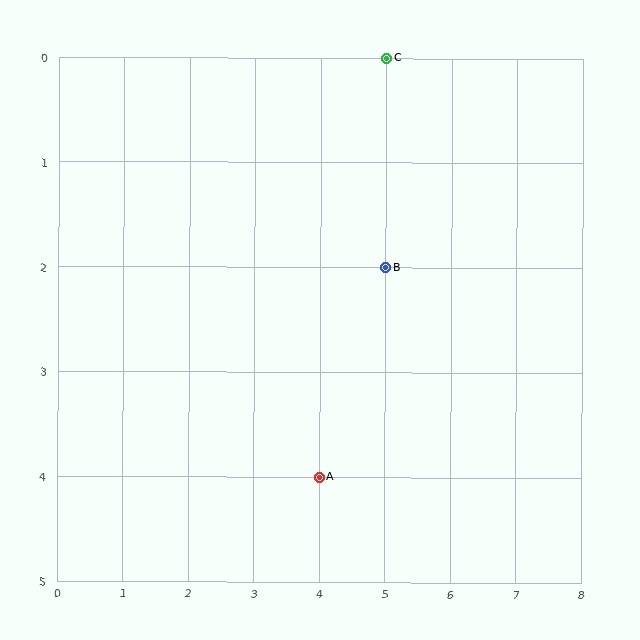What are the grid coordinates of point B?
Point B is at grid coordinates (5, 2).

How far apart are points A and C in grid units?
Points A and C are 1 column and 4 rows apart (about 4.1 grid units diagonally).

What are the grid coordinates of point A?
Point A is at grid coordinates (4, 4).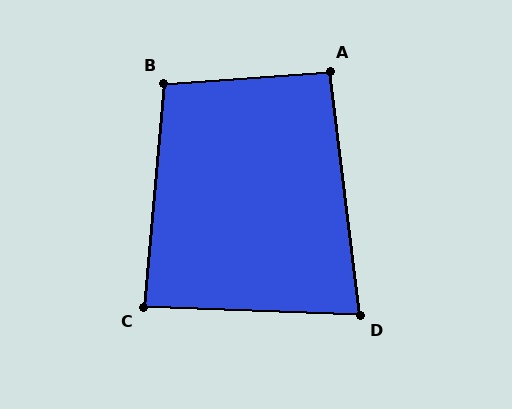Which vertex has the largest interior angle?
B, at approximately 99 degrees.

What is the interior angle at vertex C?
Approximately 87 degrees (approximately right).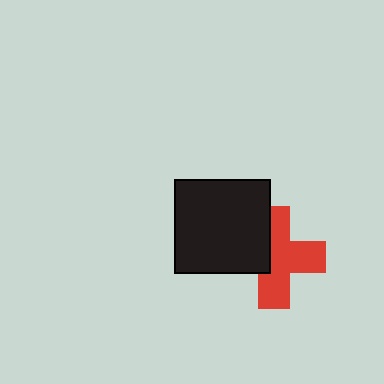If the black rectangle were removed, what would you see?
You would see the complete red cross.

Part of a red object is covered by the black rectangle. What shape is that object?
It is a cross.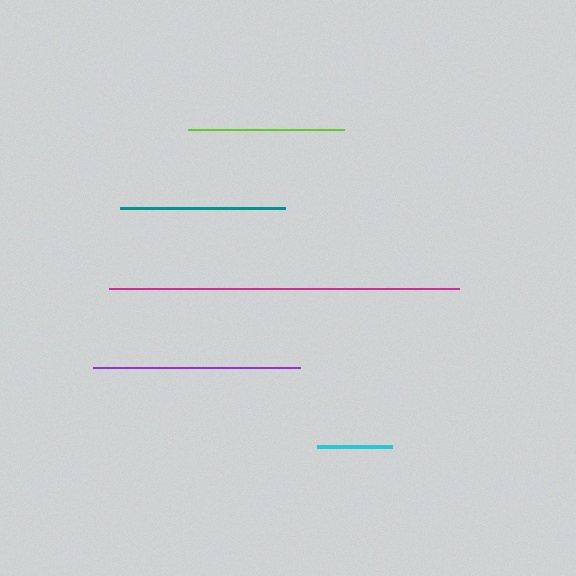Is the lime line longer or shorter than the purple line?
The purple line is longer than the lime line.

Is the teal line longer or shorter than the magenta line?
The magenta line is longer than the teal line.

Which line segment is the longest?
The magenta line is the longest at approximately 350 pixels.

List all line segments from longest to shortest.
From longest to shortest: magenta, purple, teal, lime, cyan.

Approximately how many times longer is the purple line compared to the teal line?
The purple line is approximately 1.3 times the length of the teal line.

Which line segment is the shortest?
The cyan line is the shortest at approximately 74 pixels.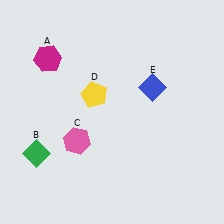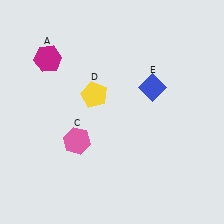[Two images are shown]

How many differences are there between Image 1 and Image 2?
There is 1 difference between the two images.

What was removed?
The green diamond (B) was removed in Image 2.